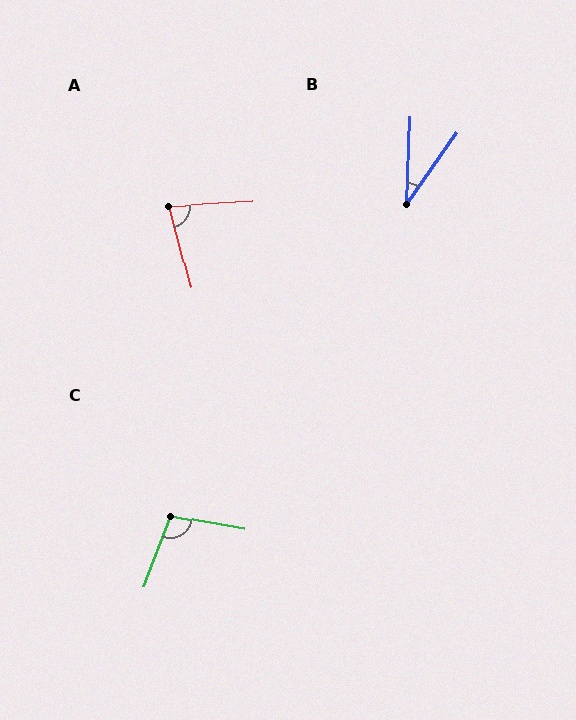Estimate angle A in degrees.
Approximately 78 degrees.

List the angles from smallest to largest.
B (33°), A (78°), C (100°).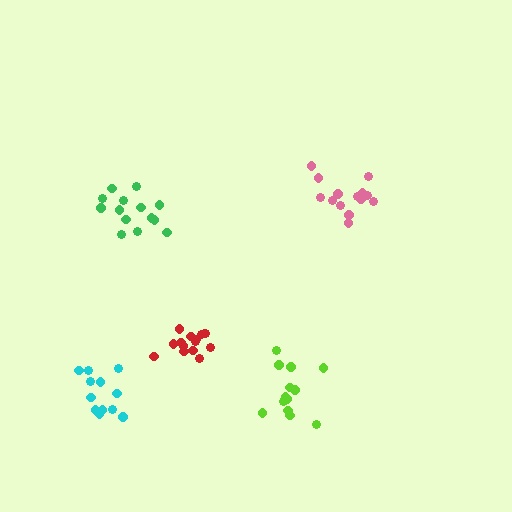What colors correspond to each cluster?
The clusters are colored: cyan, lime, pink, red, green.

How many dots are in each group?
Group 1: 12 dots, Group 2: 13 dots, Group 3: 14 dots, Group 4: 16 dots, Group 5: 14 dots (69 total).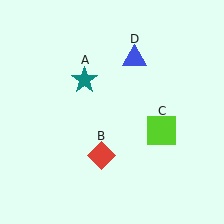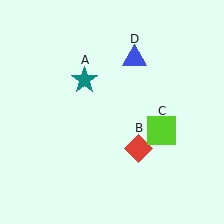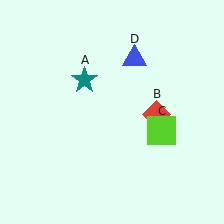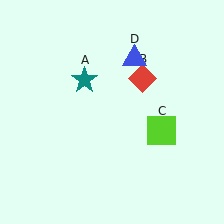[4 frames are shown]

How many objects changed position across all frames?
1 object changed position: red diamond (object B).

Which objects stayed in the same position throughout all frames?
Teal star (object A) and lime square (object C) and blue triangle (object D) remained stationary.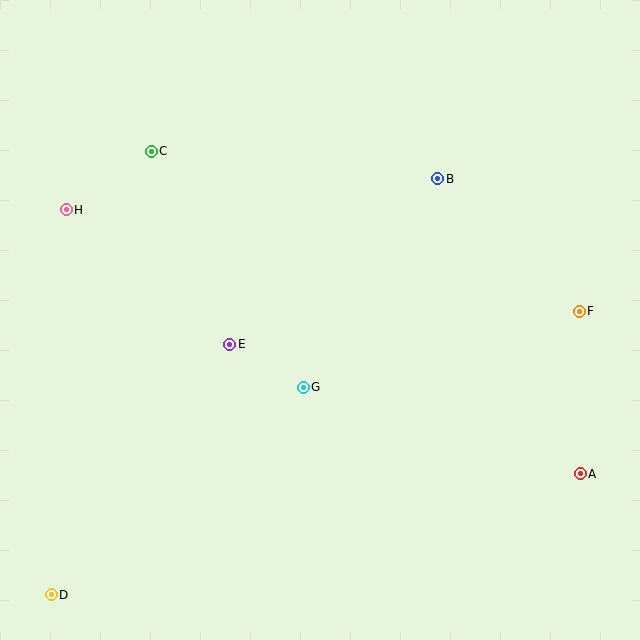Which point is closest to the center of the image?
Point G at (303, 387) is closest to the center.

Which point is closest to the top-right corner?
Point B is closest to the top-right corner.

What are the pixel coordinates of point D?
Point D is at (51, 595).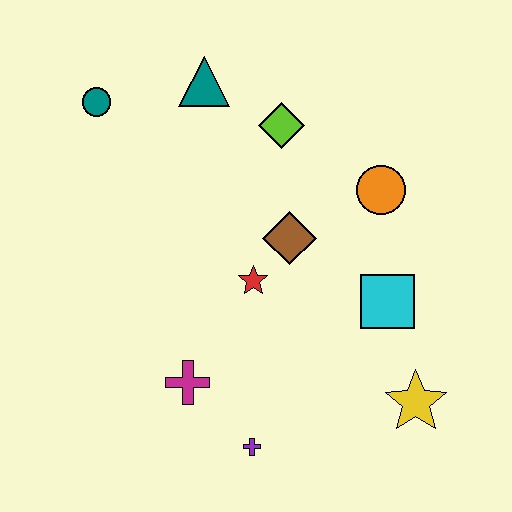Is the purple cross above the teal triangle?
No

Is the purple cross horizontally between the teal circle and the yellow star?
Yes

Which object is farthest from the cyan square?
The teal circle is farthest from the cyan square.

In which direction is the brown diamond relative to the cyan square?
The brown diamond is to the left of the cyan square.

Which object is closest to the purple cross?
The magenta cross is closest to the purple cross.